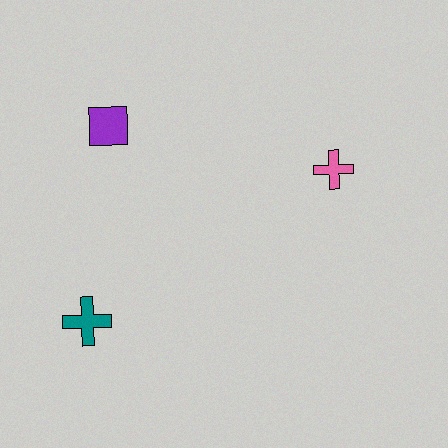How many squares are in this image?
There is 1 square.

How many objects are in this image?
There are 3 objects.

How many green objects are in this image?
There are no green objects.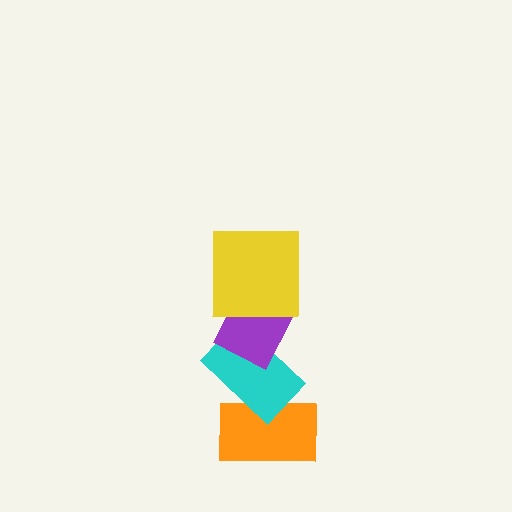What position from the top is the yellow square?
The yellow square is 1st from the top.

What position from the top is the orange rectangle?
The orange rectangle is 4th from the top.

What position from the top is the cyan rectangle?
The cyan rectangle is 3rd from the top.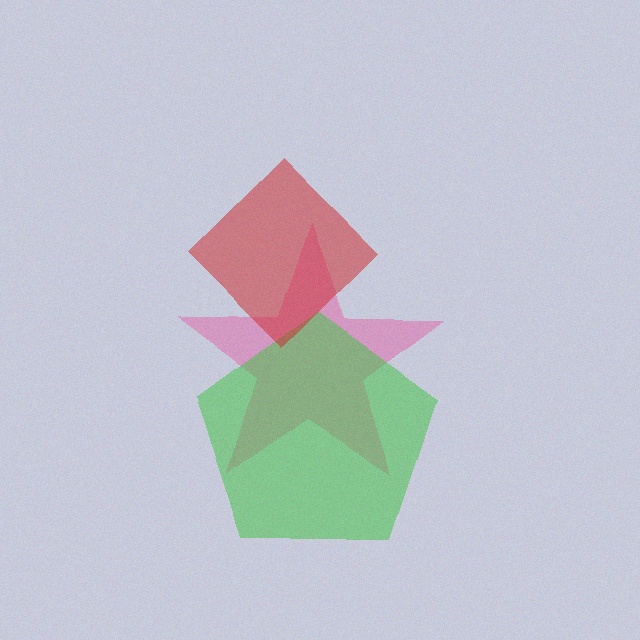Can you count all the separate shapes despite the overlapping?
Yes, there are 3 separate shapes.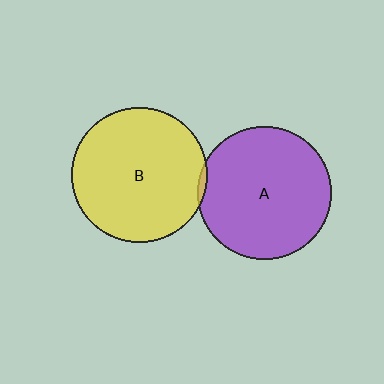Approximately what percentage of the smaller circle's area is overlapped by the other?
Approximately 5%.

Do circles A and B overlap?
Yes.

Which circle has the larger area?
Circle B (yellow).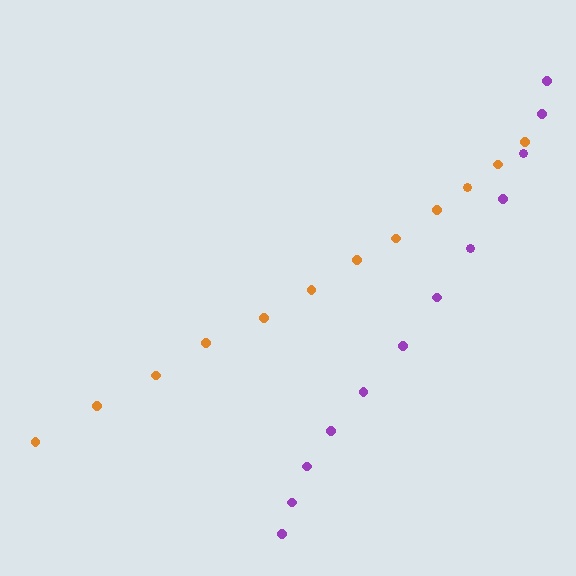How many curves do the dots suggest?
There are 2 distinct paths.